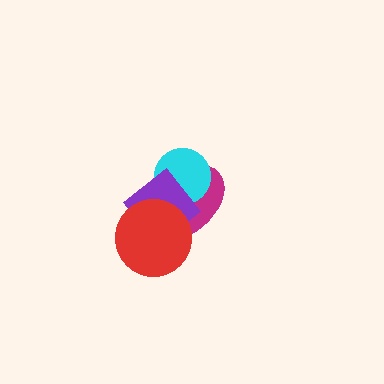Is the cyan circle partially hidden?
Yes, it is partially covered by another shape.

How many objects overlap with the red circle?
2 objects overlap with the red circle.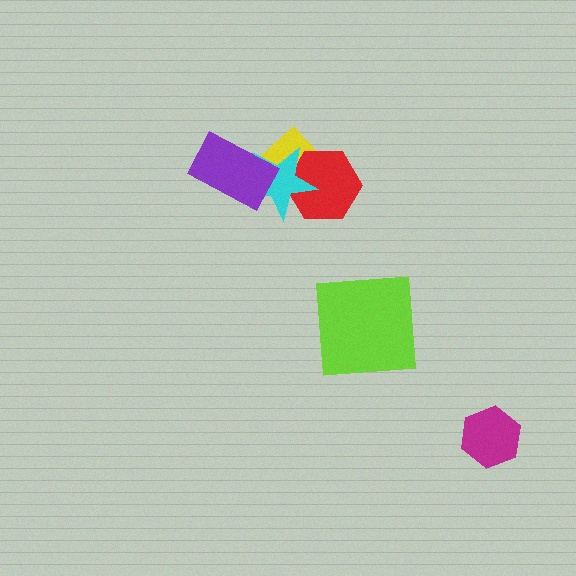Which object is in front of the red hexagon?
The cyan star is in front of the red hexagon.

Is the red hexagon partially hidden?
Yes, it is partially covered by another shape.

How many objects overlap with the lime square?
0 objects overlap with the lime square.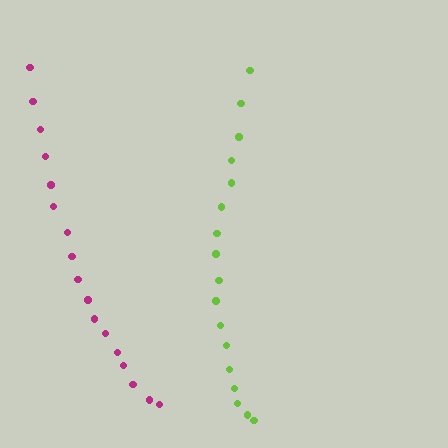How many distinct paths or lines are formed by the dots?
There are 2 distinct paths.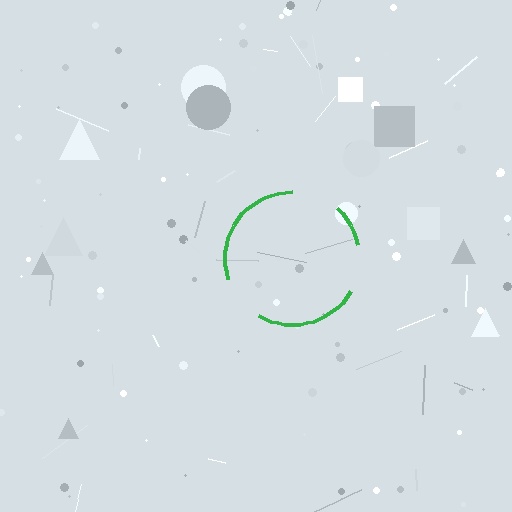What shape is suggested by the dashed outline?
The dashed outline suggests a circle.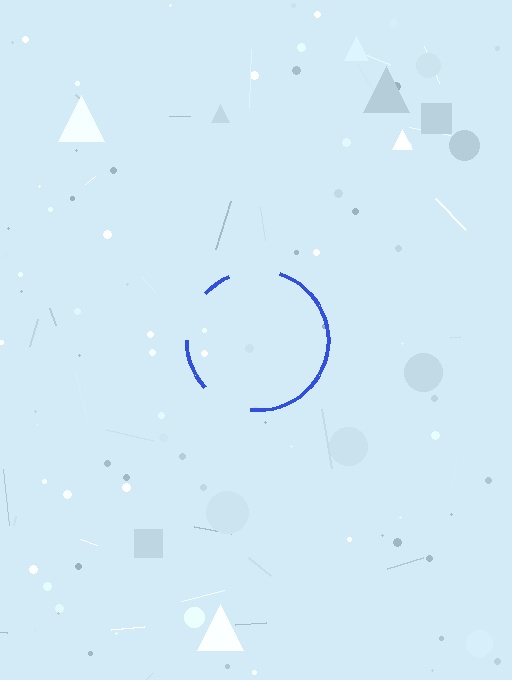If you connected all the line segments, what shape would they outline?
They would outline a circle.